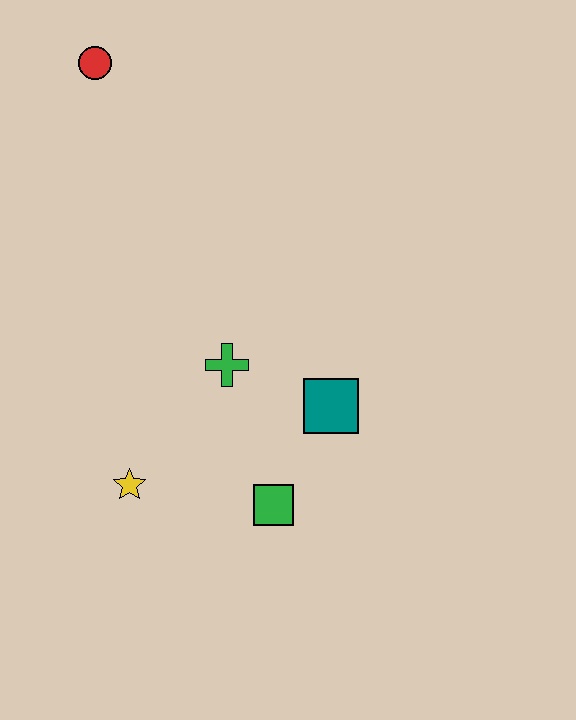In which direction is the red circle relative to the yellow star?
The red circle is above the yellow star.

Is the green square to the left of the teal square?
Yes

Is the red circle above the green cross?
Yes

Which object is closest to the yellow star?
The green square is closest to the yellow star.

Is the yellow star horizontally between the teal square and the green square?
No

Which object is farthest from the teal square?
The red circle is farthest from the teal square.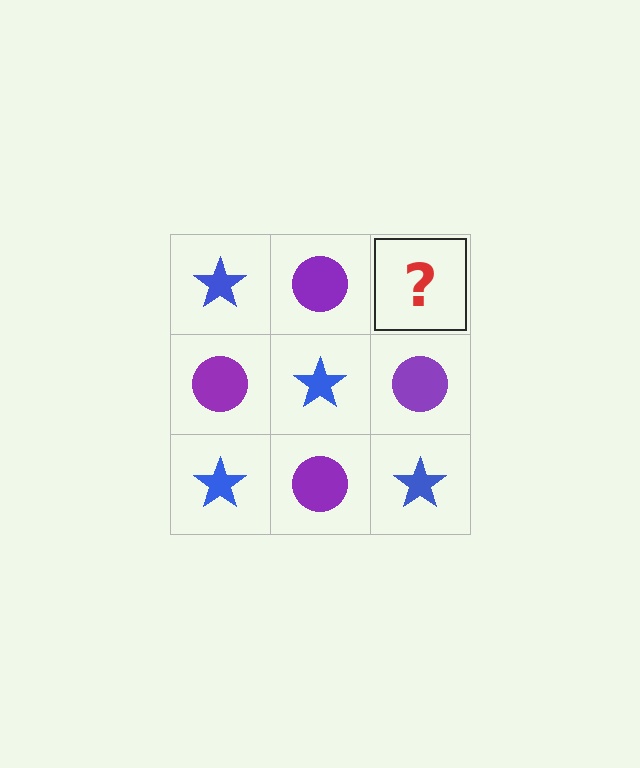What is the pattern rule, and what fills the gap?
The rule is that it alternates blue star and purple circle in a checkerboard pattern. The gap should be filled with a blue star.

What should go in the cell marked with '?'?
The missing cell should contain a blue star.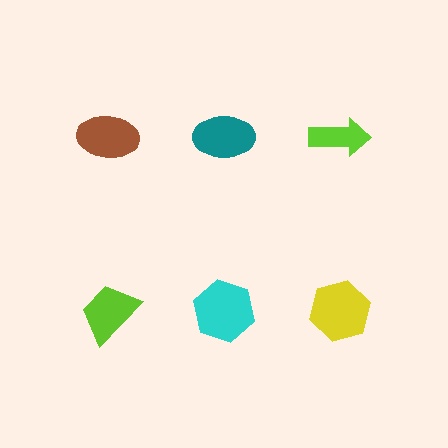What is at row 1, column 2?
A teal ellipse.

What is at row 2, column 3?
A yellow hexagon.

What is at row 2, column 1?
A lime trapezoid.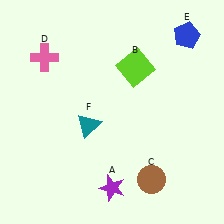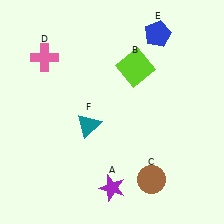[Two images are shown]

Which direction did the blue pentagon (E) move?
The blue pentagon (E) moved left.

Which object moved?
The blue pentagon (E) moved left.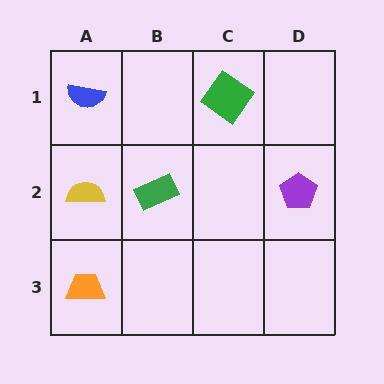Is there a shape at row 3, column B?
No, that cell is empty.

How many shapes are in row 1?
2 shapes.